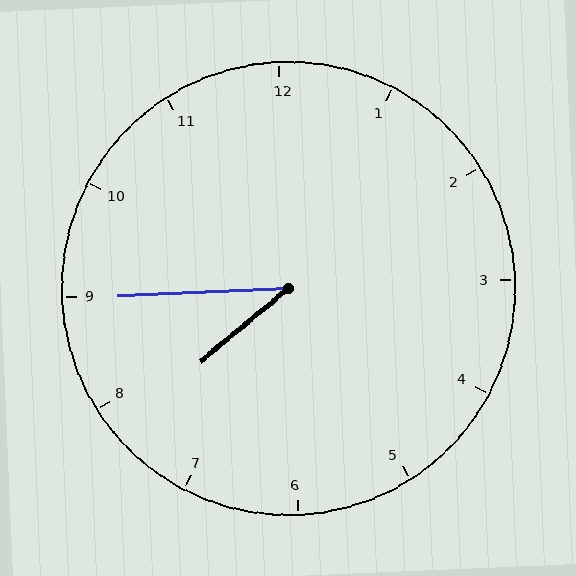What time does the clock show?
7:45.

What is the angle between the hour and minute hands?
Approximately 38 degrees.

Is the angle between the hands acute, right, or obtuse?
It is acute.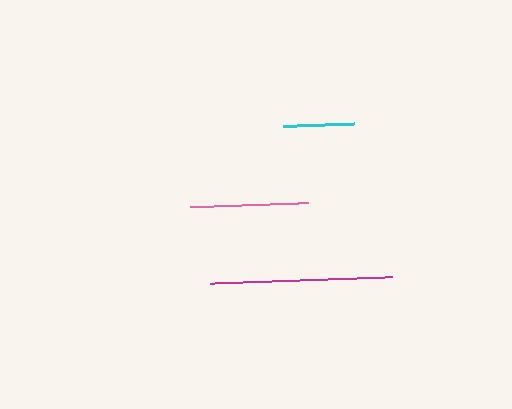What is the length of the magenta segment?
The magenta segment is approximately 183 pixels long.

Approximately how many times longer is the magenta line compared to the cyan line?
The magenta line is approximately 2.6 times the length of the cyan line.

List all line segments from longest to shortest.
From longest to shortest: magenta, pink, cyan.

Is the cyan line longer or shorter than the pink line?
The pink line is longer than the cyan line.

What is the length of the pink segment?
The pink segment is approximately 118 pixels long.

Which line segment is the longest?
The magenta line is the longest at approximately 183 pixels.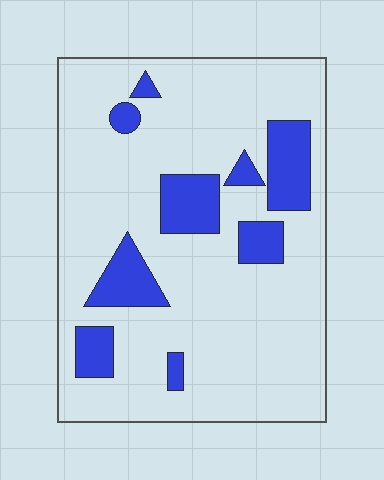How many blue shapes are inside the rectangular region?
9.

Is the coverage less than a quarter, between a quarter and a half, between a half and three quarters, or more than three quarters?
Less than a quarter.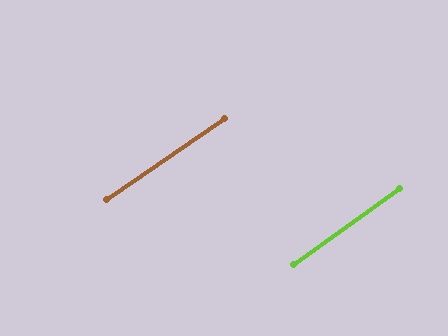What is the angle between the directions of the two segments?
Approximately 1 degree.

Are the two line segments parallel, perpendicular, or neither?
Parallel — their directions differ by only 1.1°.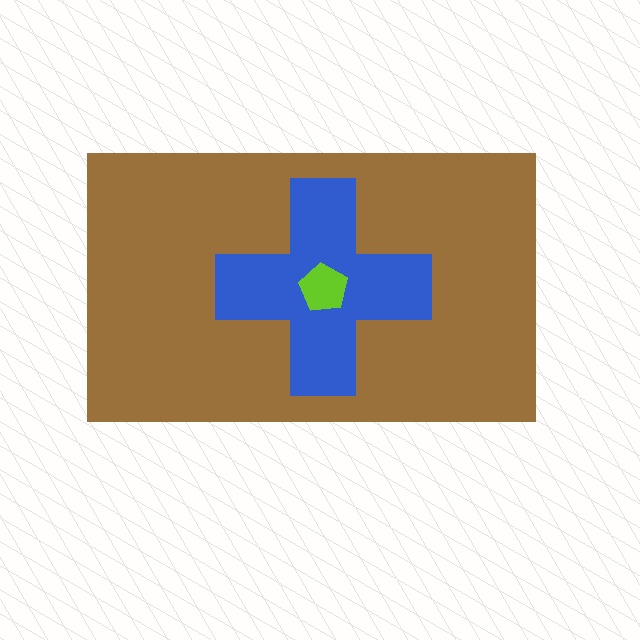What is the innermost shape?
The lime pentagon.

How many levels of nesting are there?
3.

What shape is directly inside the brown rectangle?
The blue cross.